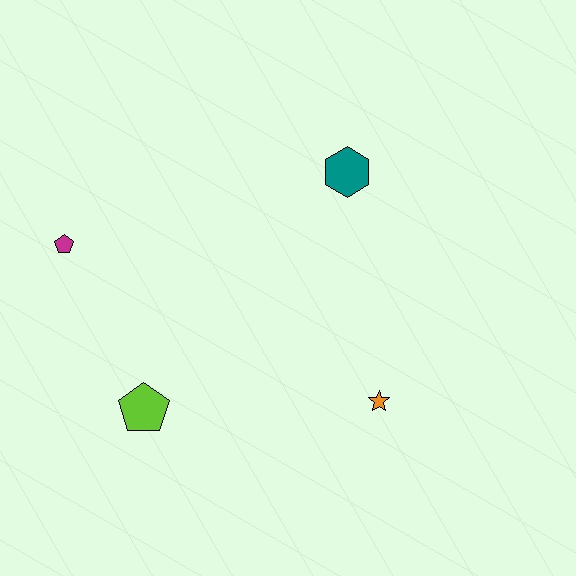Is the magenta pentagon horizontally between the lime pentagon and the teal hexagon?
No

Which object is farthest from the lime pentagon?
The teal hexagon is farthest from the lime pentagon.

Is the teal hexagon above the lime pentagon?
Yes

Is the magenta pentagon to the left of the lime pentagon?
Yes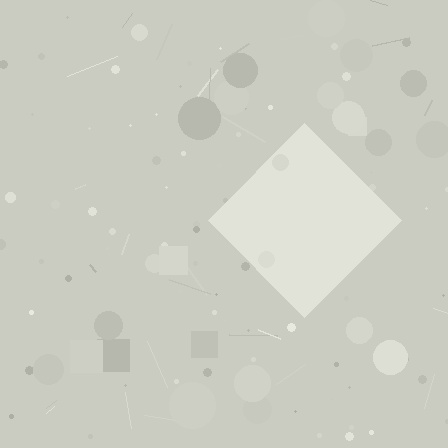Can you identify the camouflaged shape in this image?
The camouflaged shape is a diamond.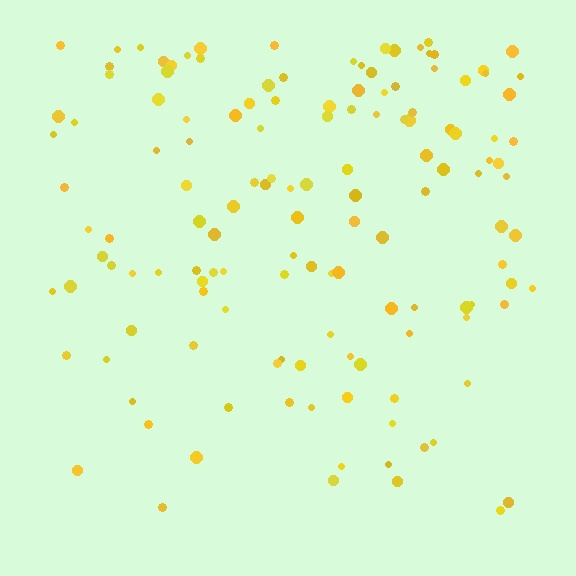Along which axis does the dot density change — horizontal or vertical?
Vertical.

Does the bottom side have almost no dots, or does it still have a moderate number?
Still a moderate number, just noticeably fewer than the top.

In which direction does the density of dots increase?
From bottom to top, with the top side densest.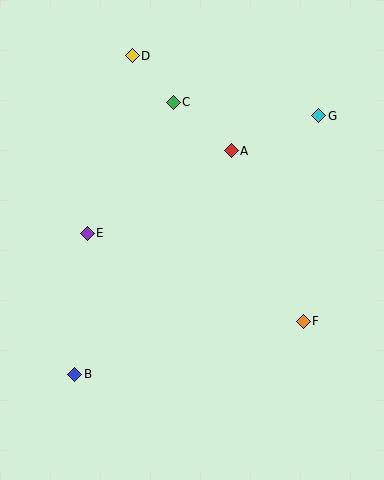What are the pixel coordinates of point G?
Point G is at (319, 116).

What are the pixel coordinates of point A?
Point A is at (231, 151).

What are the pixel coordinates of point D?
Point D is at (132, 56).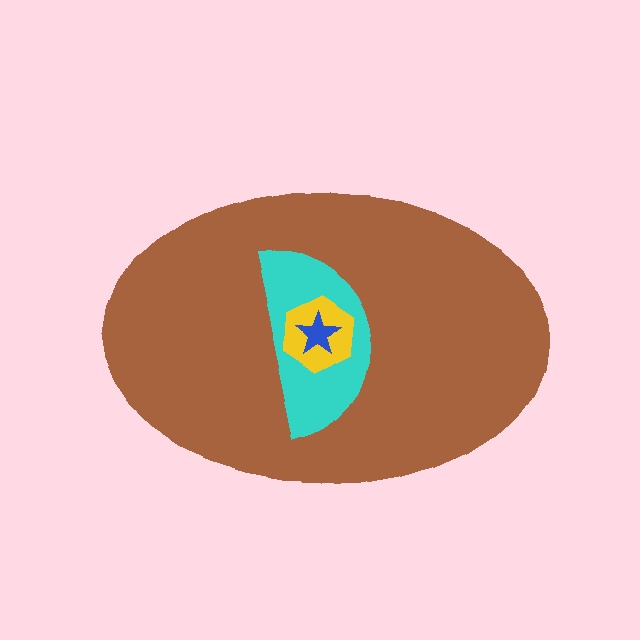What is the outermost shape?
The brown ellipse.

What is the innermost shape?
The blue star.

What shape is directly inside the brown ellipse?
The cyan semicircle.